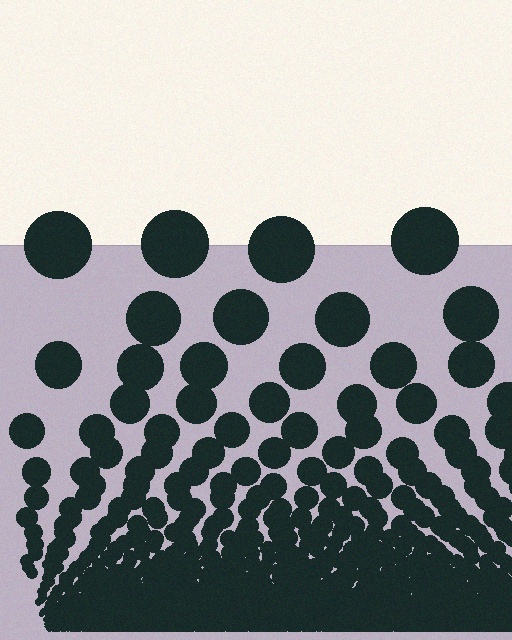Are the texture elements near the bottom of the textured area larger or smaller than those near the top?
Smaller. The gradient is inverted — elements near the bottom are smaller and denser.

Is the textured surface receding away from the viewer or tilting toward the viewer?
The surface appears to tilt toward the viewer. Texture elements get larger and sparser toward the top.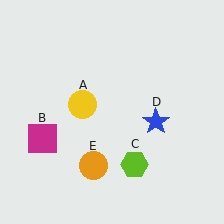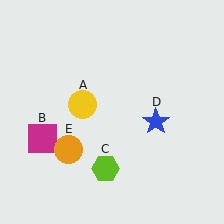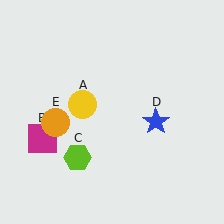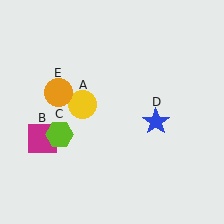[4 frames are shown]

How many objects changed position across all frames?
2 objects changed position: lime hexagon (object C), orange circle (object E).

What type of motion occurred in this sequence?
The lime hexagon (object C), orange circle (object E) rotated clockwise around the center of the scene.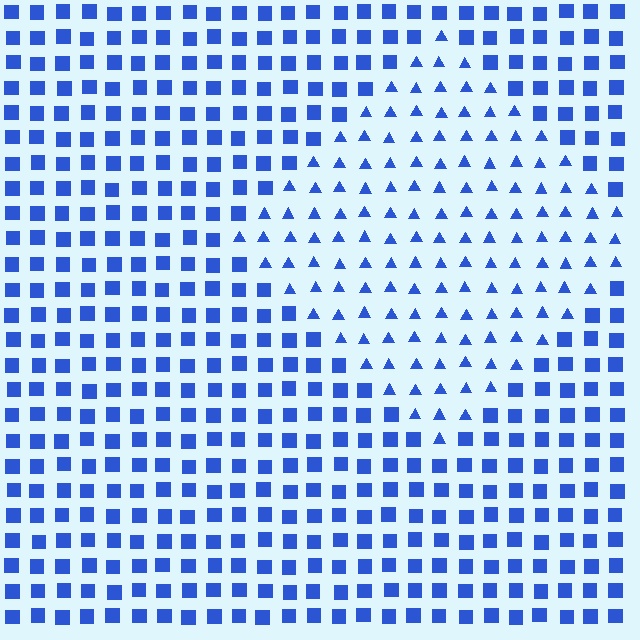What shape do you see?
I see a diamond.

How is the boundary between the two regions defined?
The boundary is defined by a change in element shape: triangles inside vs. squares outside. All elements share the same color and spacing.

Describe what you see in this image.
The image is filled with small blue elements arranged in a uniform grid. A diamond-shaped region contains triangles, while the surrounding area contains squares. The boundary is defined purely by the change in element shape.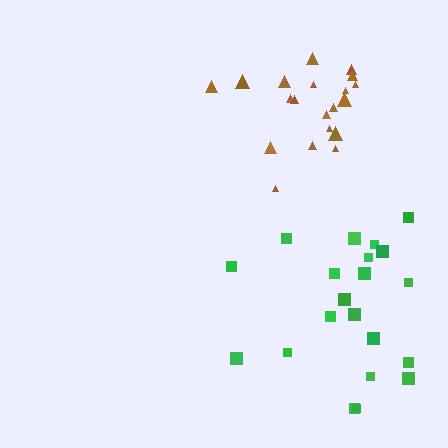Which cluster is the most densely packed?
Brown.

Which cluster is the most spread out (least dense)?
Green.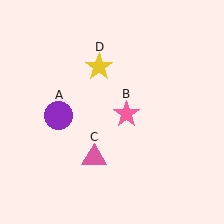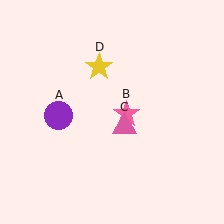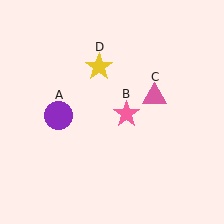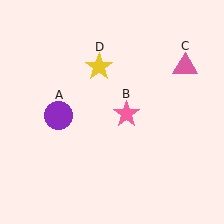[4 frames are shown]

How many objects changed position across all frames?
1 object changed position: pink triangle (object C).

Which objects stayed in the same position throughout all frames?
Purple circle (object A) and pink star (object B) and yellow star (object D) remained stationary.